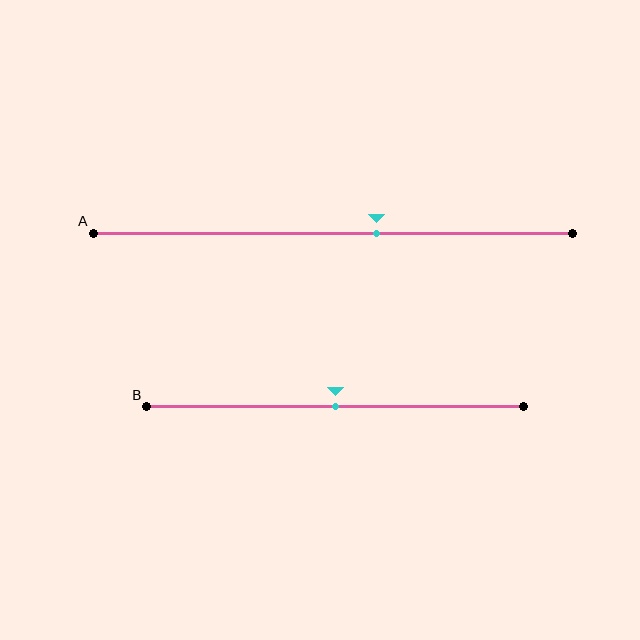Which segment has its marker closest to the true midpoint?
Segment B has its marker closest to the true midpoint.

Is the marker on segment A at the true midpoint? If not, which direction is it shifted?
No, the marker on segment A is shifted to the right by about 9% of the segment length.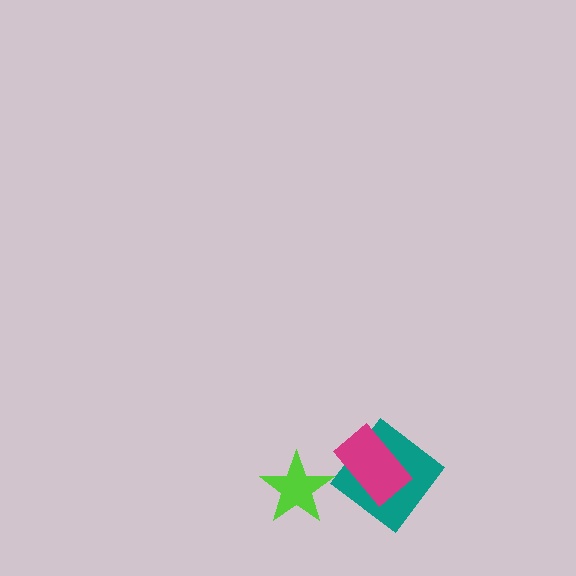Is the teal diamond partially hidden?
Yes, it is partially covered by another shape.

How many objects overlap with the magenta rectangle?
1 object overlaps with the magenta rectangle.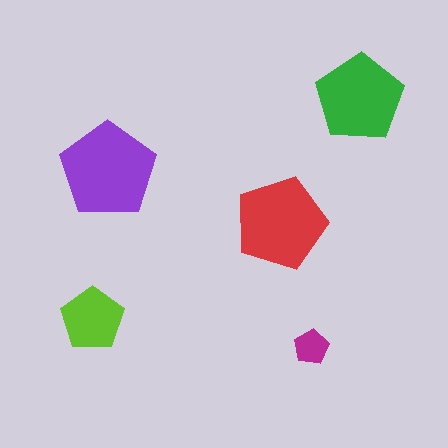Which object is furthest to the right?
The green pentagon is rightmost.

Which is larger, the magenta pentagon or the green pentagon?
The green one.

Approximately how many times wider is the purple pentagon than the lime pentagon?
About 1.5 times wider.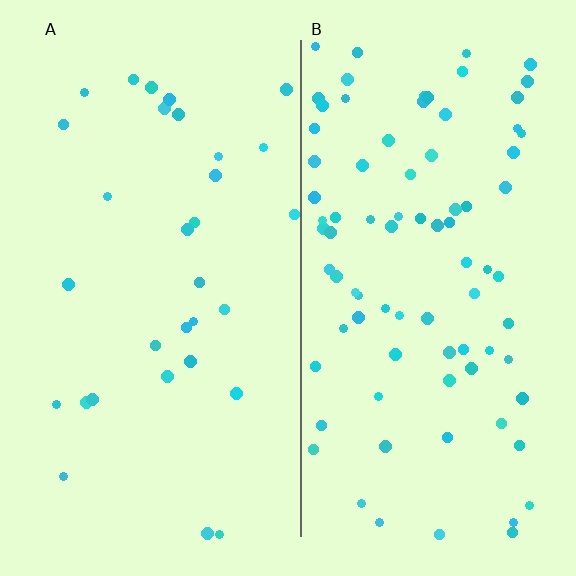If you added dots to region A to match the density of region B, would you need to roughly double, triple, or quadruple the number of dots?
Approximately triple.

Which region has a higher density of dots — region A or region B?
B (the right).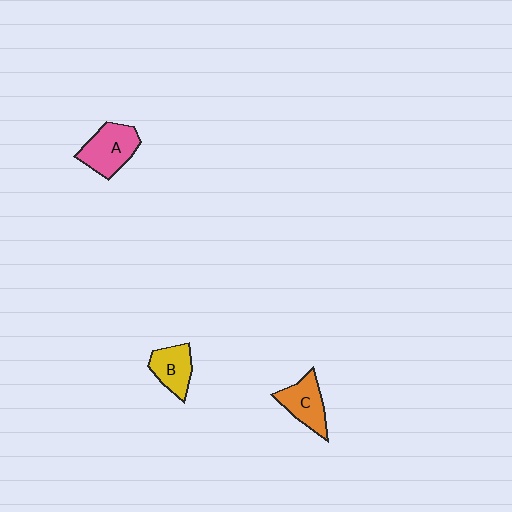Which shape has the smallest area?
Shape B (yellow).